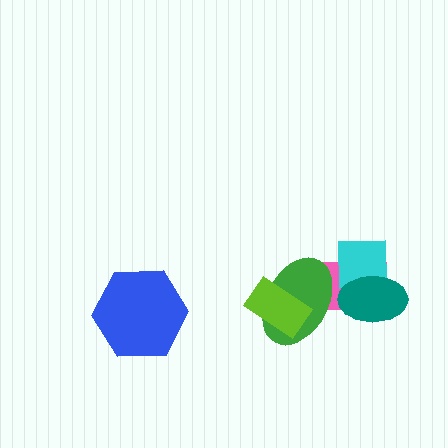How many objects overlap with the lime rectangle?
1 object overlaps with the lime rectangle.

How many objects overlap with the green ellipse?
2 objects overlap with the green ellipse.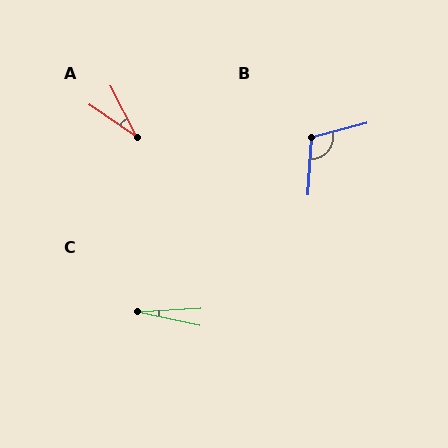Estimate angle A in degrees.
Approximately 28 degrees.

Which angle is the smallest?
C, at approximately 16 degrees.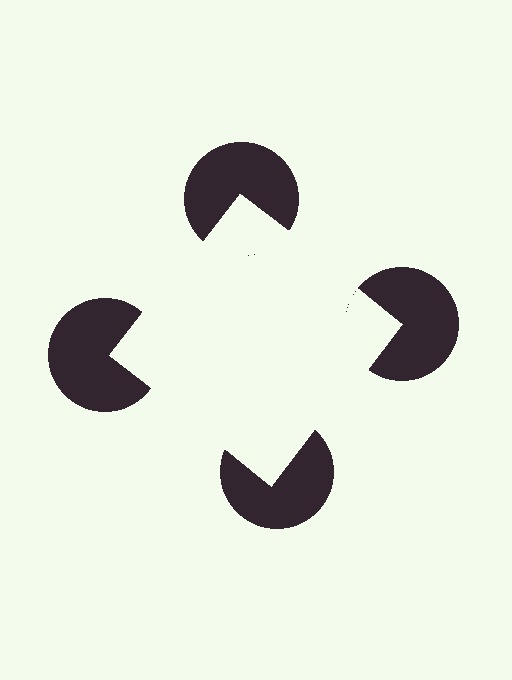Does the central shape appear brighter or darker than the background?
It typically appears slightly brighter than the background, even though no actual brightness change is drawn.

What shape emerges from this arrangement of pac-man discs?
An illusory square — its edges are inferred from the aligned wedge cuts in the pac-man discs, not physically drawn.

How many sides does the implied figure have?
4 sides.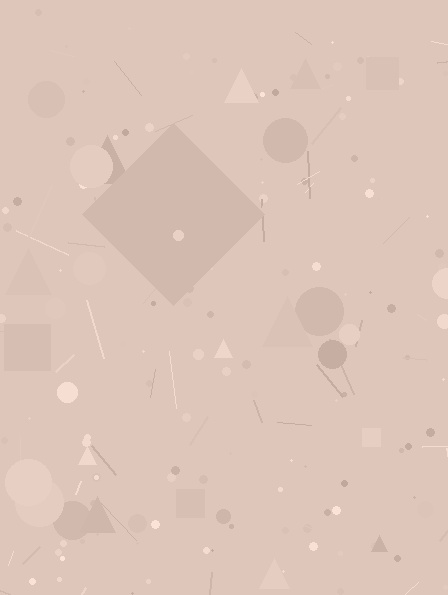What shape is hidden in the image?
A diamond is hidden in the image.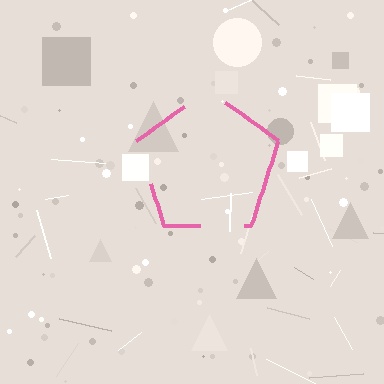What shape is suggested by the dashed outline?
The dashed outline suggests a pentagon.